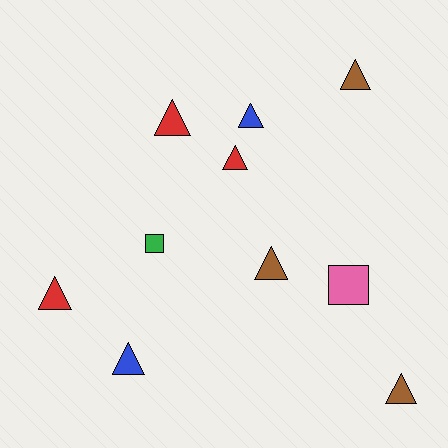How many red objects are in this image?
There are 3 red objects.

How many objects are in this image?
There are 10 objects.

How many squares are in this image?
There are 2 squares.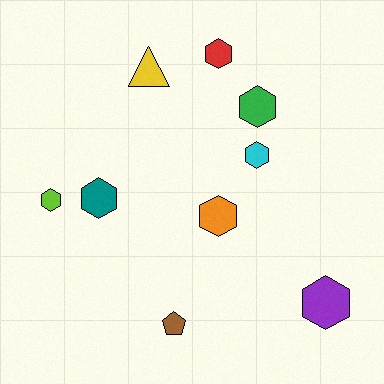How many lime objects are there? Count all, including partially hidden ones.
There is 1 lime object.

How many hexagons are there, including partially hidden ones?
There are 7 hexagons.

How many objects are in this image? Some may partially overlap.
There are 9 objects.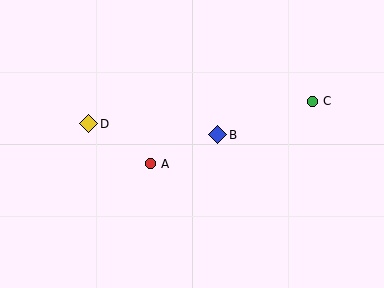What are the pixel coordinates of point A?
Point A is at (150, 164).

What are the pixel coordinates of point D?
Point D is at (89, 124).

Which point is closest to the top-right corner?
Point C is closest to the top-right corner.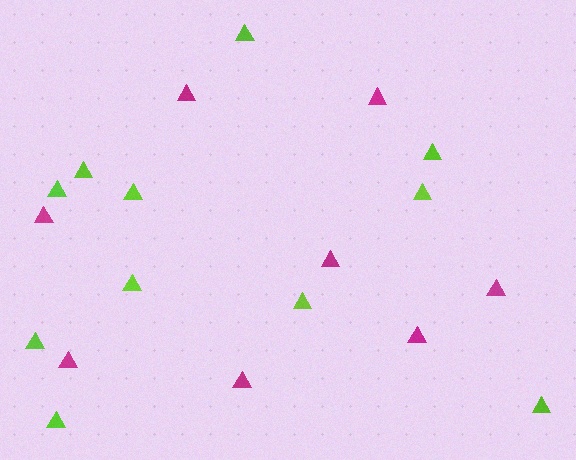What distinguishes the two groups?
There are 2 groups: one group of lime triangles (11) and one group of magenta triangles (8).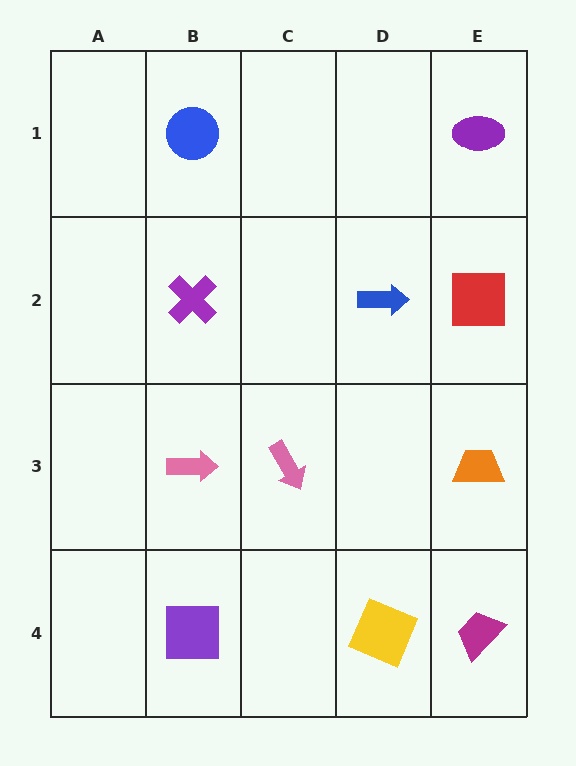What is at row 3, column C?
A pink arrow.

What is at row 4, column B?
A purple square.